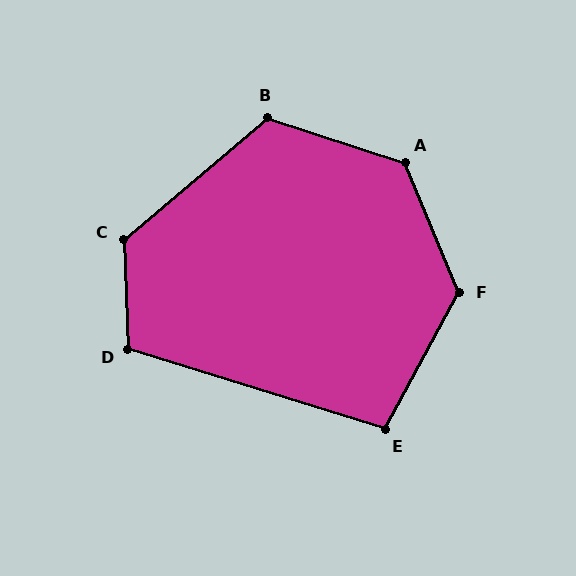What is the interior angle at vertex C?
Approximately 128 degrees (obtuse).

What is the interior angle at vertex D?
Approximately 109 degrees (obtuse).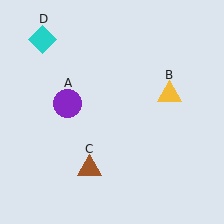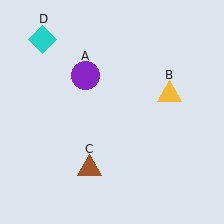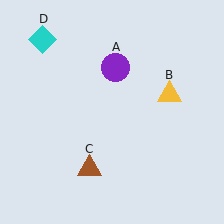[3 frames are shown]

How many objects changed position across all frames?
1 object changed position: purple circle (object A).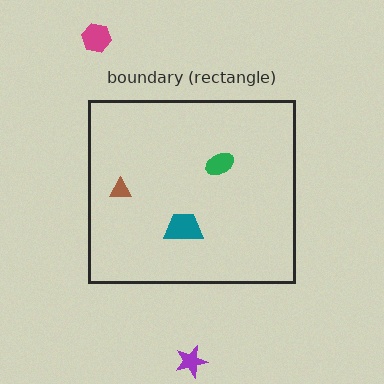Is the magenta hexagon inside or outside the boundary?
Outside.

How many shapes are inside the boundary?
3 inside, 2 outside.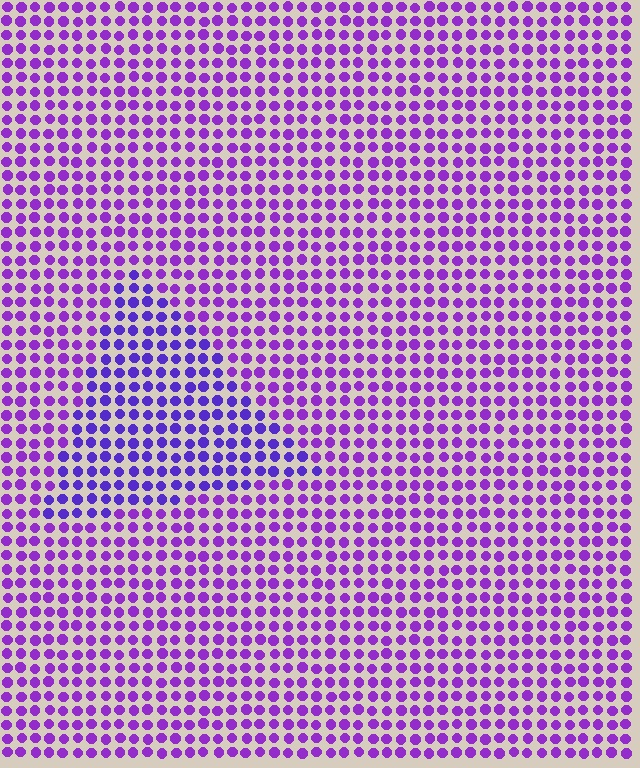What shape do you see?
I see a triangle.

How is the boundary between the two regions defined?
The boundary is defined purely by a slight shift in hue (about 24 degrees). Spacing, size, and orientation are identical on both sides.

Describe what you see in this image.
The image is filled with small purple elements in a uniform arrangement. A triangle-shaped region is visible where the elements are tinted to a slightly different hue, forming a subtle color boundary.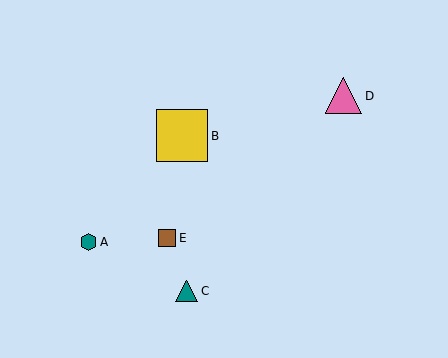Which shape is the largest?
The yellow square (labeled B) is the largest.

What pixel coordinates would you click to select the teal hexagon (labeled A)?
Click at (88, 242) to select the teal hexagon A.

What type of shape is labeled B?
Shape B is a yellow square.